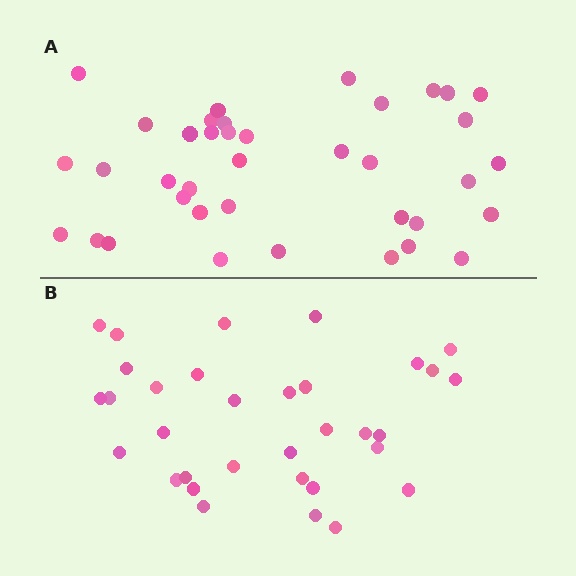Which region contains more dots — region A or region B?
Region A (the top region) has more dots.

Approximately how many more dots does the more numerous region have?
Region A has about 5 more dots than region B.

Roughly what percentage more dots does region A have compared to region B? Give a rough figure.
About 15% more.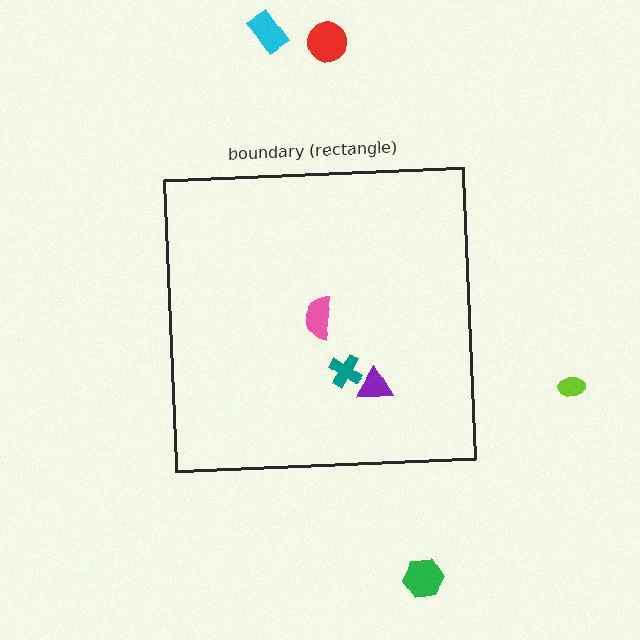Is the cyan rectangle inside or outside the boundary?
Outside.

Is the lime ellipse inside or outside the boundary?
Outside.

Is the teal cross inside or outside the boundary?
Inside.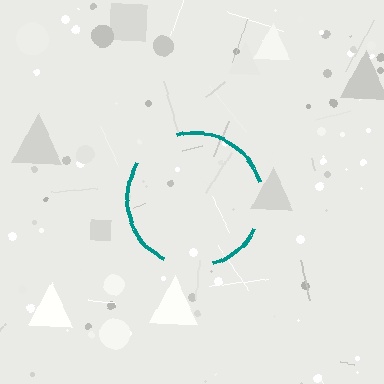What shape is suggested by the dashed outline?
The dashed outline suggests a circle.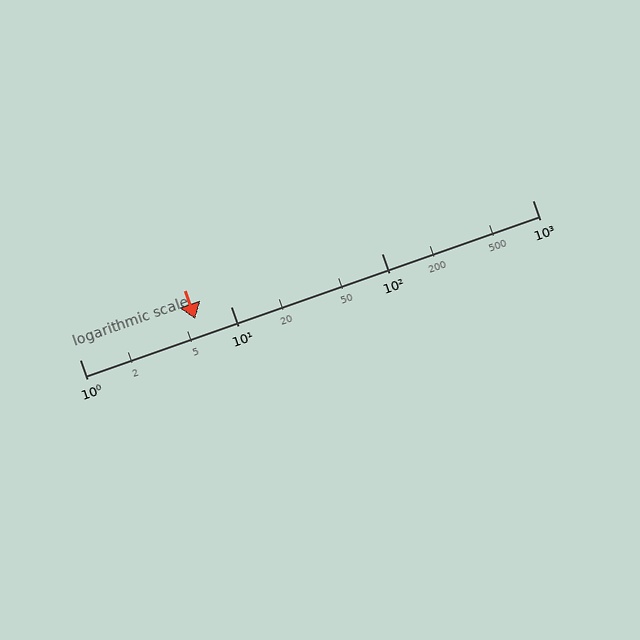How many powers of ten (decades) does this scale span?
The scale spans 3 decades, from 1 to 1000.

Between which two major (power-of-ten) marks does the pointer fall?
The pointer is between 1 and 10.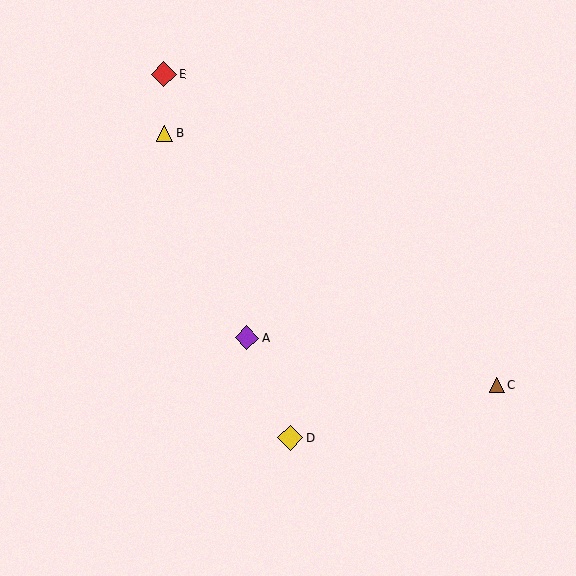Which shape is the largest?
The yellow diamond (labeled D) is the largest.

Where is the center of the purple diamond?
The center of the purple diamond is at (247, 338).